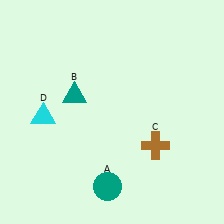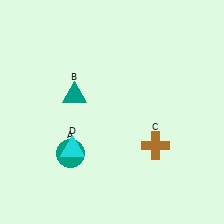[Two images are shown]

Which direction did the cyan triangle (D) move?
The cyan triangle (D) moved down.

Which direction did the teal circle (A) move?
The teal circle (A) moved left.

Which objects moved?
The objects that moved are: the teal circle (A), the cyan triangle (D).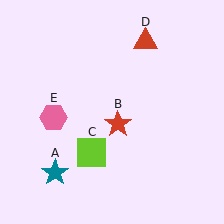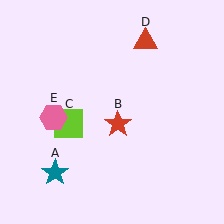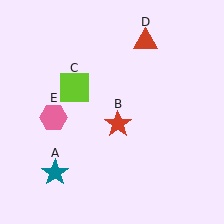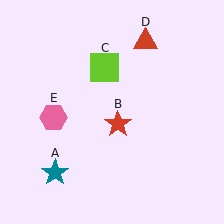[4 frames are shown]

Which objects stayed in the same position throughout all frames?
Teal star (object A) and red star (object B) and red triangle (object D) and pink hexagon (object E) remained stationary.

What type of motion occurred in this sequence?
The lime square (object C) rotated clockwise around the center of the scene.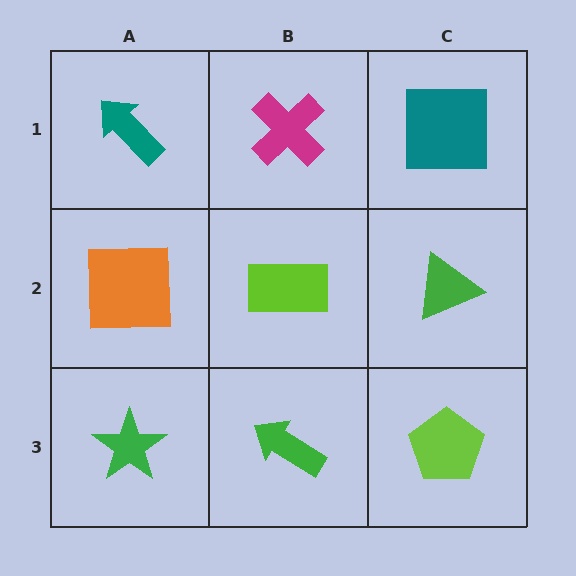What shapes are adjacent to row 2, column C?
A teal square (row 1, column C), a lime pentagon (row 3, column C), a lime rectangle (row 2, column B).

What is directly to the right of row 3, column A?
A green arrow.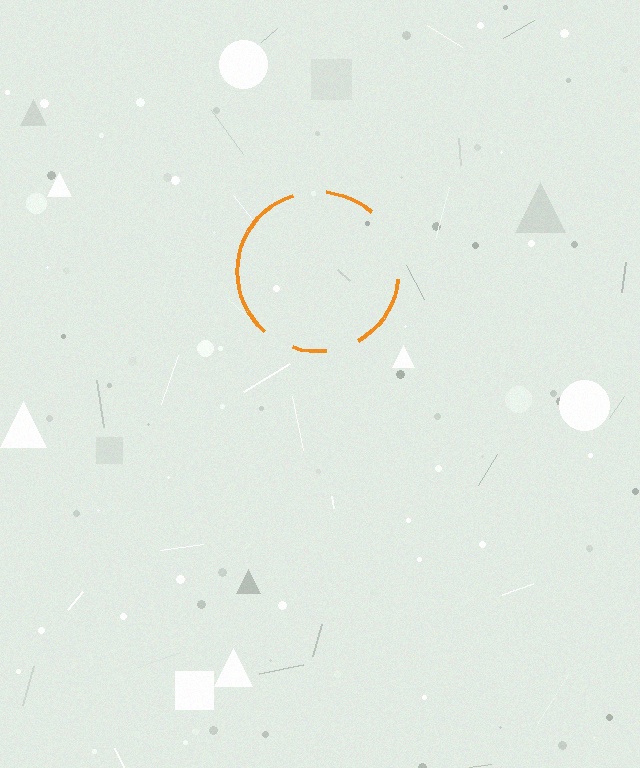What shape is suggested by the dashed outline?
The dashed outline suggests a circle.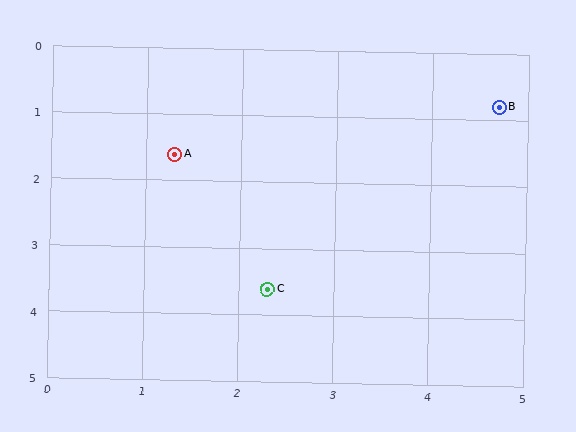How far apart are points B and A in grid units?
Points B and A are about 3.5 grid units apart.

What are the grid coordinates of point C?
Point C is at approximately (2.3, 3.6).